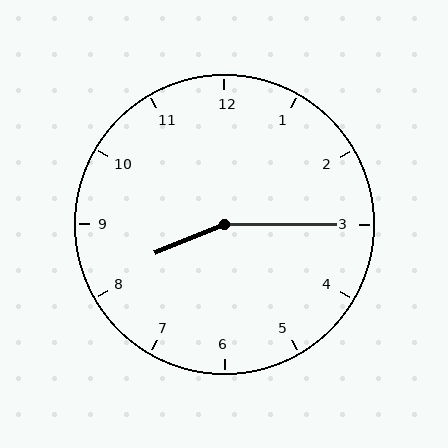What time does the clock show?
8:15.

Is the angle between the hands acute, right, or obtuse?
It is obtuse.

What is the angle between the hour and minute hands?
Approximately 158 degrees.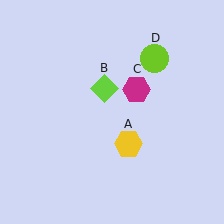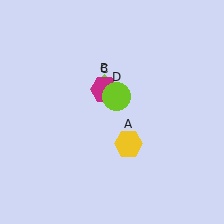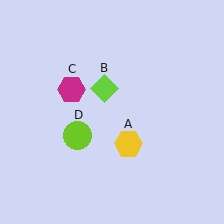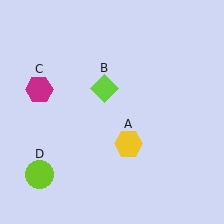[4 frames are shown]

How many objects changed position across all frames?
2 objects changed position: magenta hexagon (object C), lime circle (object D).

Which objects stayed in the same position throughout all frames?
Yellow hexagon (object A) and lime diamond (object B) remained stationary.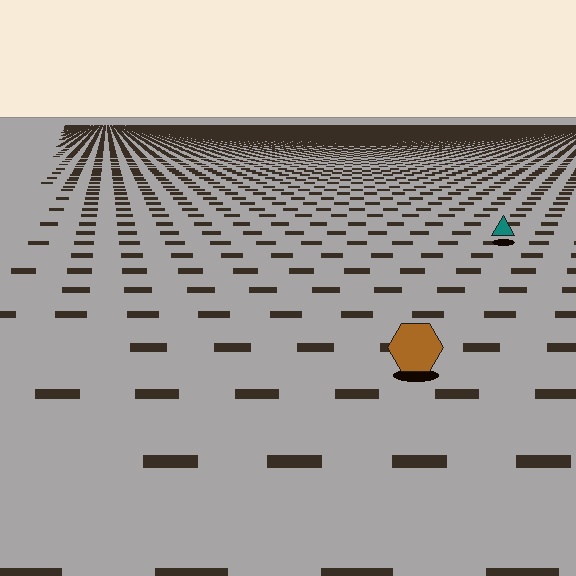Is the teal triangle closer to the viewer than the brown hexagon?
No. The brown hexagon is closer — you can tell from the texture gradient: the ground texture is coarser near it.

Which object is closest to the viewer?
The brown hexagon is closest. The texture marks near it are larger and more spread out.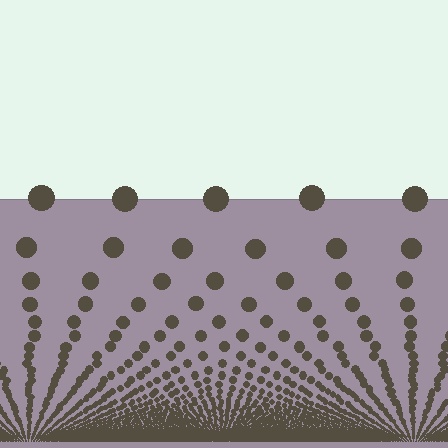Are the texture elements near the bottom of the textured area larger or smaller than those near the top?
Smaller. The gradient is inverted — elements near the bottom are smaller and denser.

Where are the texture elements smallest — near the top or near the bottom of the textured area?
Near the bottom.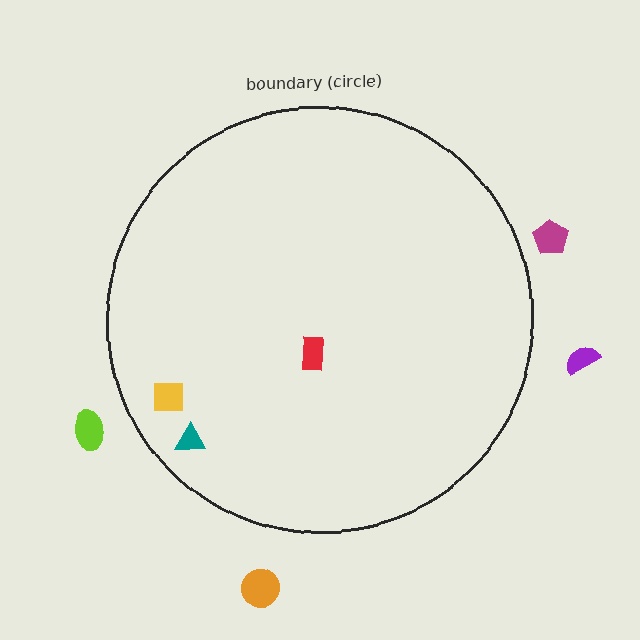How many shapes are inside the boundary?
3 inside, 4 outside.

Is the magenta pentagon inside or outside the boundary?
Outside.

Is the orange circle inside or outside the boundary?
Outside.